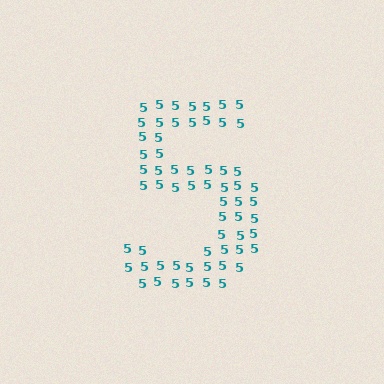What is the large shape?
The large shape is the digit 5.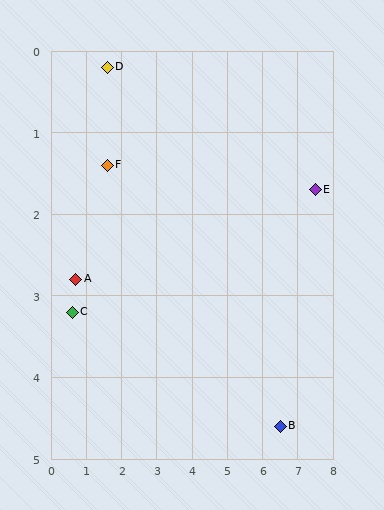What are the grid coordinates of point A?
Point A is at approximately (0.7, 2.8).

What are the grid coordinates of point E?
Point E is at approximately (7.5, 1.7).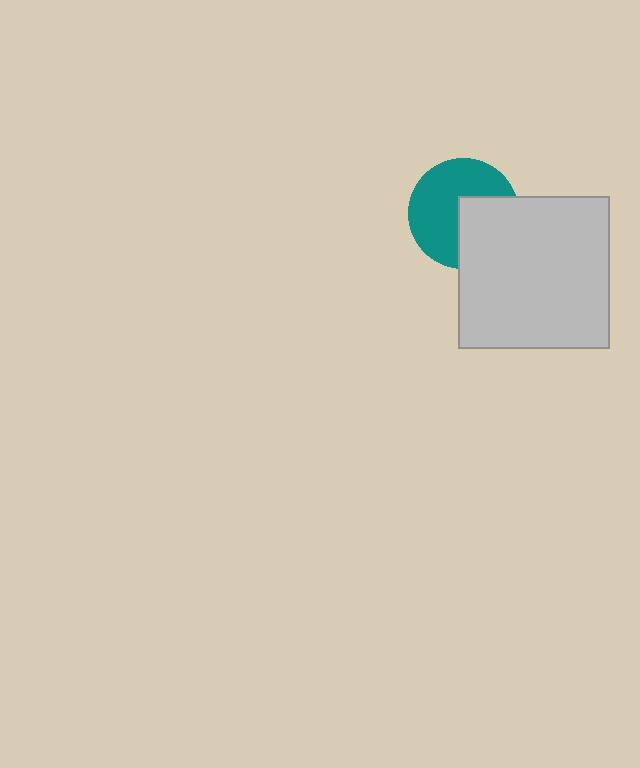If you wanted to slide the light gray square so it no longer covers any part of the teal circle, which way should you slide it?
Slide it toward the lower-right — that is the most direct way to separate the two shapes.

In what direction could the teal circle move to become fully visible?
The teal circle could move toward the upper-left. That would shift it out from behind the light gray square entirely.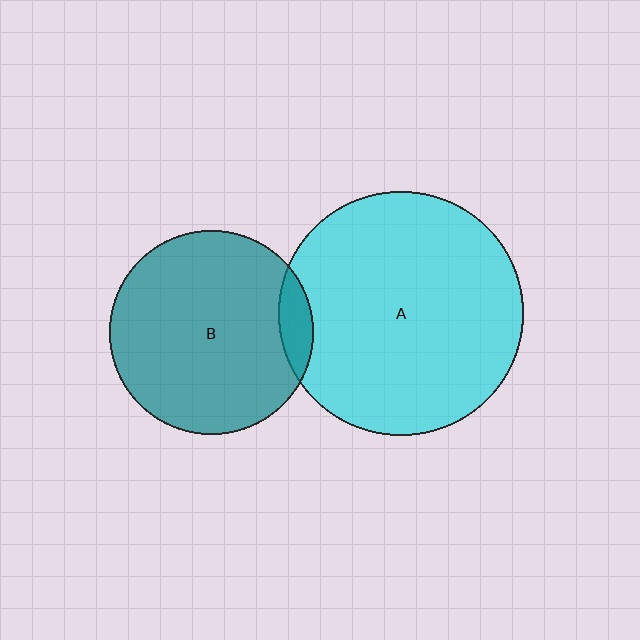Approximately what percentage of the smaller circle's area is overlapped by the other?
Approximately 10%.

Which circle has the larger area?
Circle A (cyan).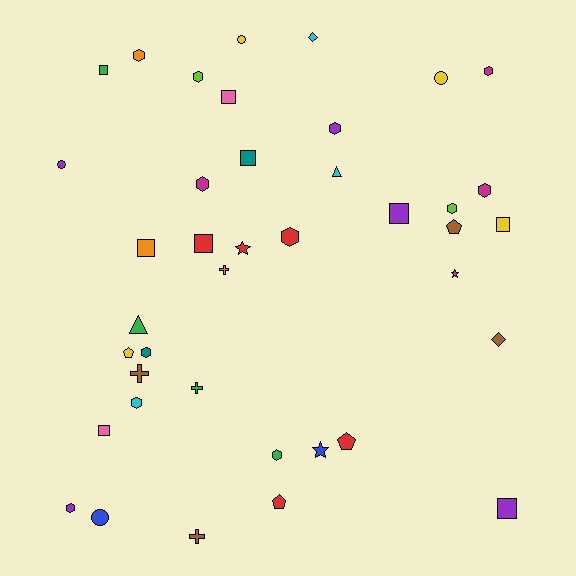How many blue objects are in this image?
There are 2 blue objects.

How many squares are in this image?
There are 9 squares.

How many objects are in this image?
There are 40 objects.